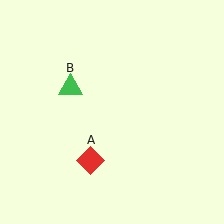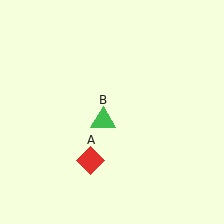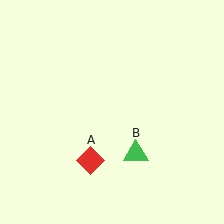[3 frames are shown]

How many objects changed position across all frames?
1 object changed position: green triangle (object B).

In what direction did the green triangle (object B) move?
The green triangle (object B) moved down and to the right.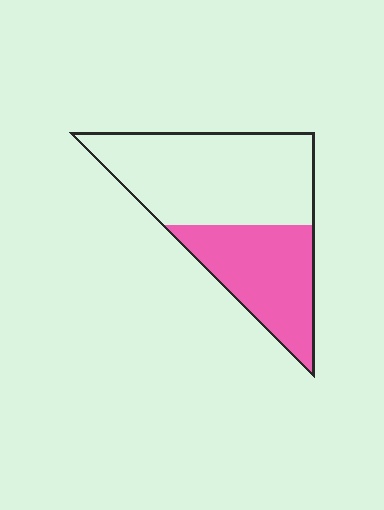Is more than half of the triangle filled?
No.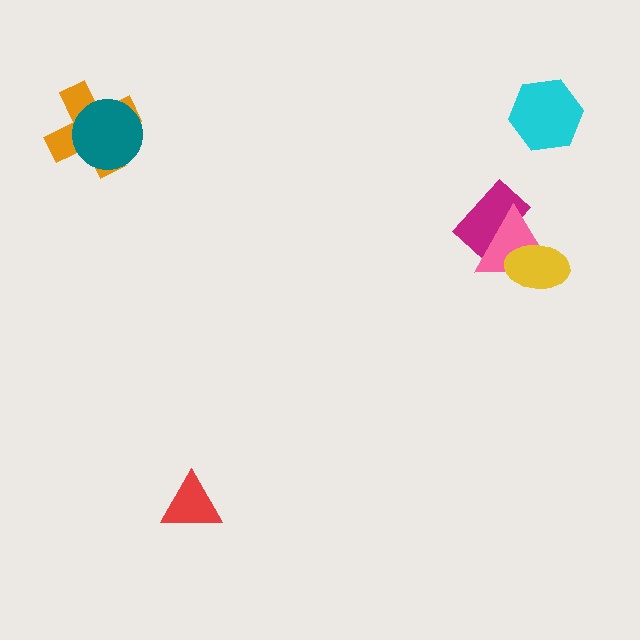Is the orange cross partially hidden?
Yes, it is partially covered by another shape.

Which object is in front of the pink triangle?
The yellow ellipse is in front of the pink triangle.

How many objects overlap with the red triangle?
0 objects overlap with the red triangle.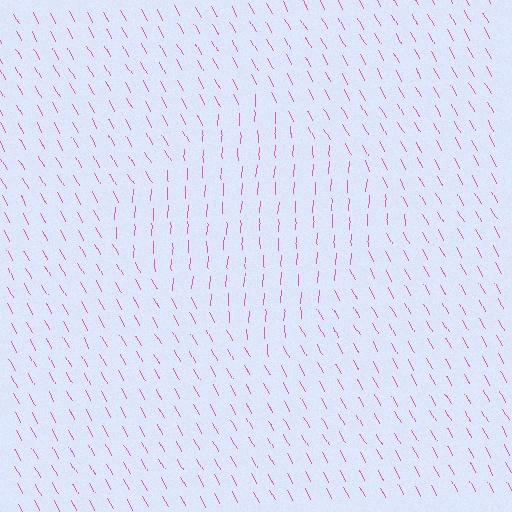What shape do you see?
I see a diamond.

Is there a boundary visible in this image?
Yes, there is a texture boundary formed by a change in line orientation.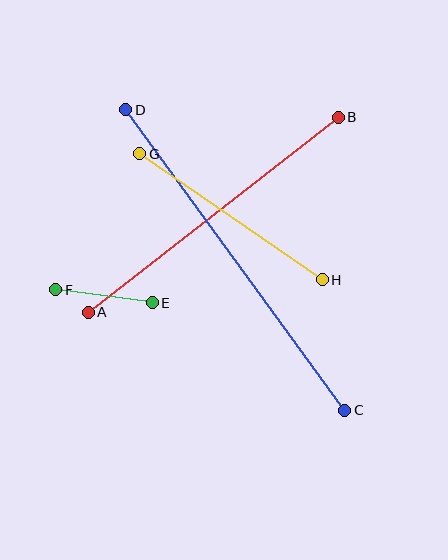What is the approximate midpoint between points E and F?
The midpoint is at approximately (104, 296) pixels.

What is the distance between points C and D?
The distance is approximately 372 pixels.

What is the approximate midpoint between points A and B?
The midpoint is at approximately (213, 215) pixels.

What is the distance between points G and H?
The distance is approximately 222 pixels.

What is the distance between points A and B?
The distance is approximately 317 pixels.